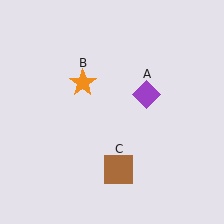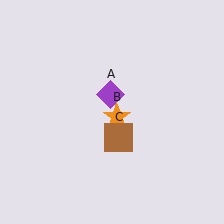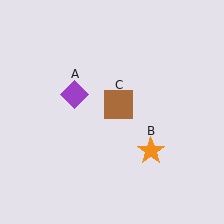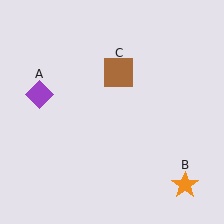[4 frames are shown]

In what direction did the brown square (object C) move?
The brown square (object C) moved up.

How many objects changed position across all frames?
3 objects changed position: purple diamond (object A), orange star (object B), brown square (object C).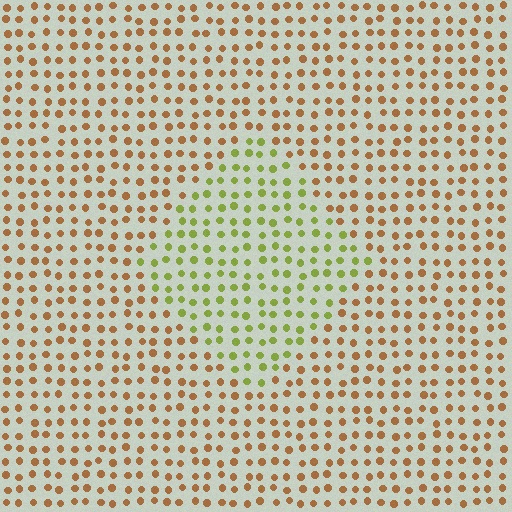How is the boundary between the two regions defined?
The boundary is defined purely by a slight shift in hue (about 53 degrees). Spacing, size, and orientation are identical on both sides.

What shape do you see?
I see a diamond.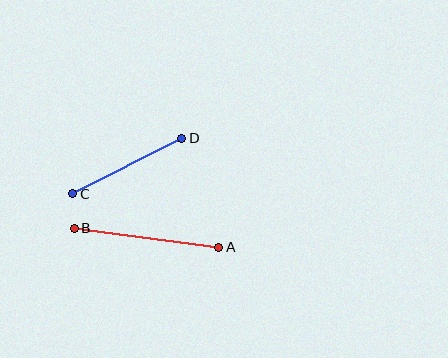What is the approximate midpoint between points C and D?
The midpoint is at approximately (127, 166) pixels.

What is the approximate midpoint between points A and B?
The midpoint is at approximately (146, 238) pixels.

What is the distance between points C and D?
The distance is approximately 122 pixels.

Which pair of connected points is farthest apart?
Points A and B are farthest apart.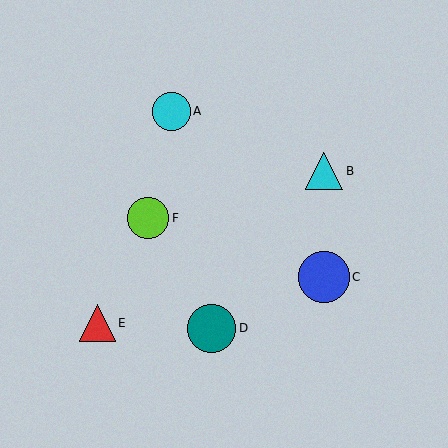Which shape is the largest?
The blue circle (labeled C) is the largest.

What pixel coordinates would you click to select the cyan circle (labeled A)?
Click at (171, 111) to select the cyan circle A.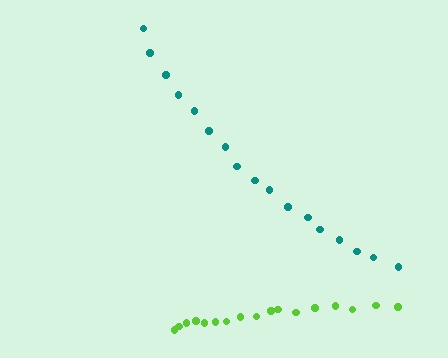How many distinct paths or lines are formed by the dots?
There are 2 distinct paths.